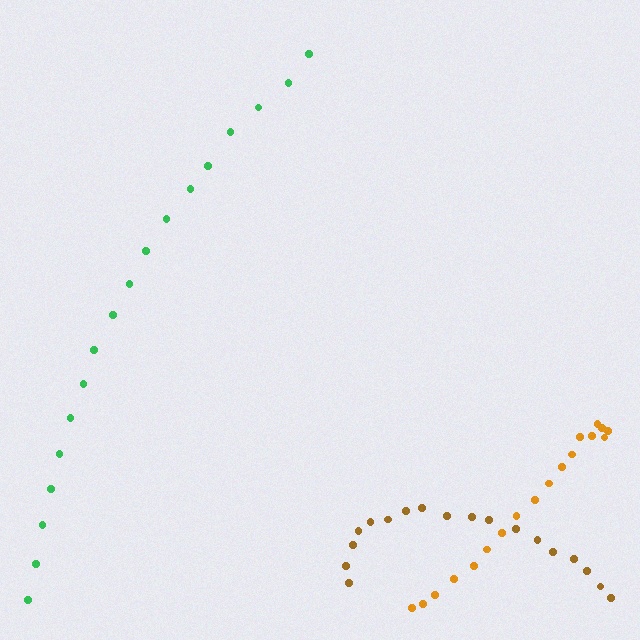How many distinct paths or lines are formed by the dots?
There are 3 distinct paths.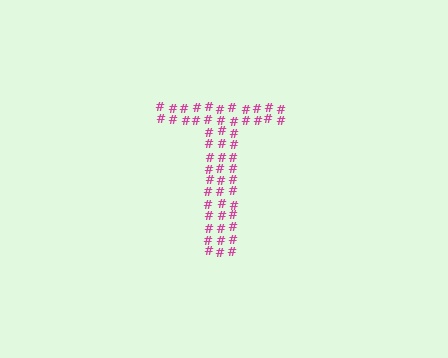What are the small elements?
The small elements are hash symbols.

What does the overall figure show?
The overall figure shows the letter T.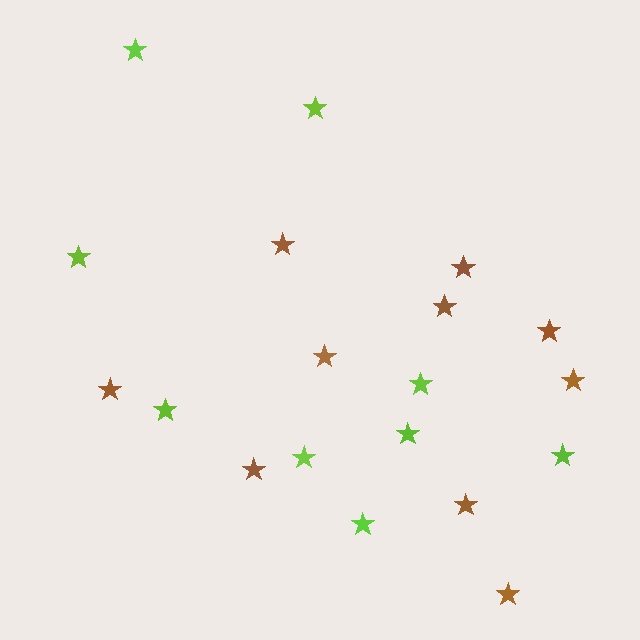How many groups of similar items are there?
There are 2 groups: one group of brown stars (10) and one group of lime stars (9).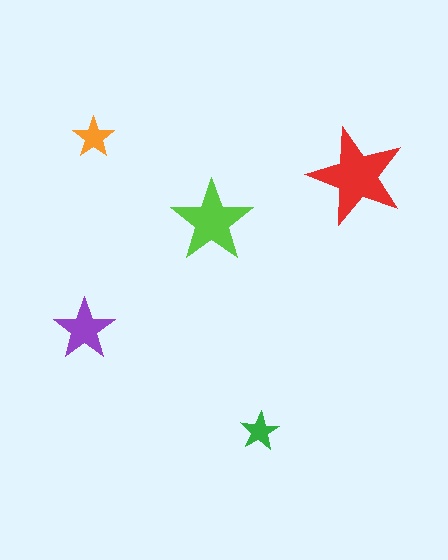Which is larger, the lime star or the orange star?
The lime one.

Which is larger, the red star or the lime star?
The red one.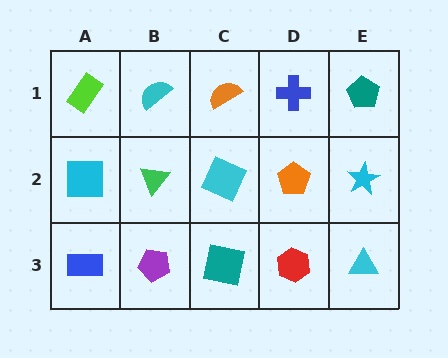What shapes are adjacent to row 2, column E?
A teal pentagon (row 1, column E), a cyan triangle (row 3, column E), an orange pentagon (row 2, column D).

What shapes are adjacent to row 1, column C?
A cyan square (row 2, column C), a cyan semicircle (row 1, column B), a blue cross (row 1, column D).